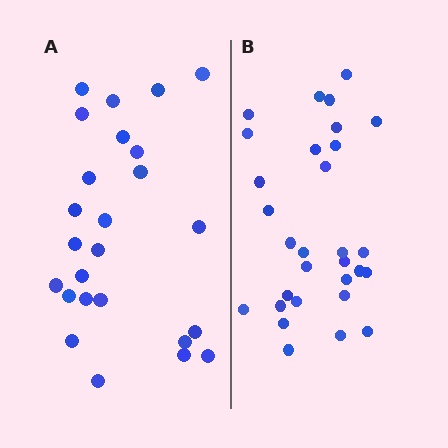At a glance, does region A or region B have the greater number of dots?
Region B (the right region) has more dots.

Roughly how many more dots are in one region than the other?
Region B has about 5 more dots than region A.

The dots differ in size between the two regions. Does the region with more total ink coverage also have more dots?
No. Region A has more total ink coverage because its dots are larger, but region B actually contains more individual dots. Total area can be misleading — the number of items is what matters here.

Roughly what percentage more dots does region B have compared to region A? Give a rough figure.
About 20% more.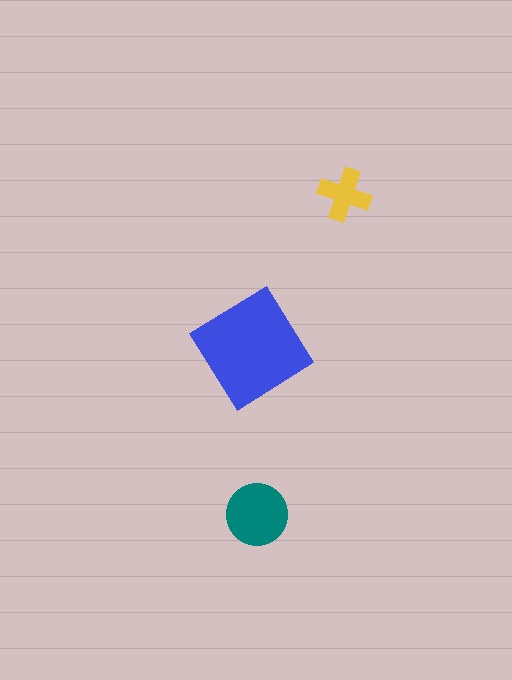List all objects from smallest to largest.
The yellow cross, the teal circle, the blue diamond.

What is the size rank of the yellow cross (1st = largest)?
3rd.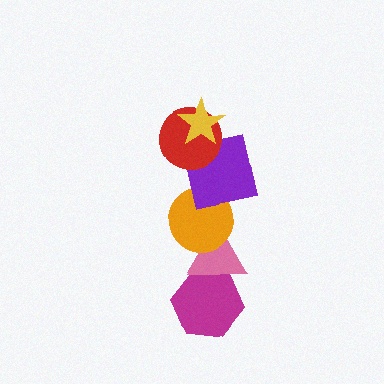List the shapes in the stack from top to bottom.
From top to bottom: the yellow star, the red circle, the purple square, the orange circle, the pink triangle, the magenta hexagon.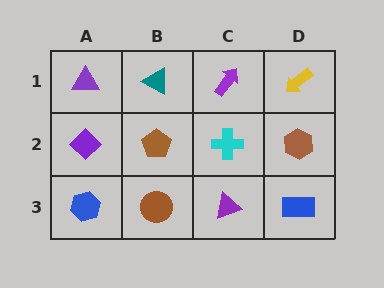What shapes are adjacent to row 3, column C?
A cyan cross (row 2, column C), a brown circle (row 3, column B), a blue rectangle (row 3, column D).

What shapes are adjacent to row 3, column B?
A brown pentagon (row 2, column B), a blue hexagon (row 3, column A), a purple triangle (row 3, column C).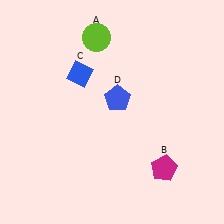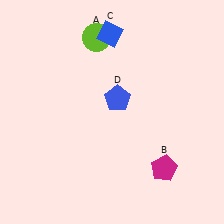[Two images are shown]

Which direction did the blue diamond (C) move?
The blue diamond (C) moved up.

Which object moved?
The blue diamond (C) moved up.